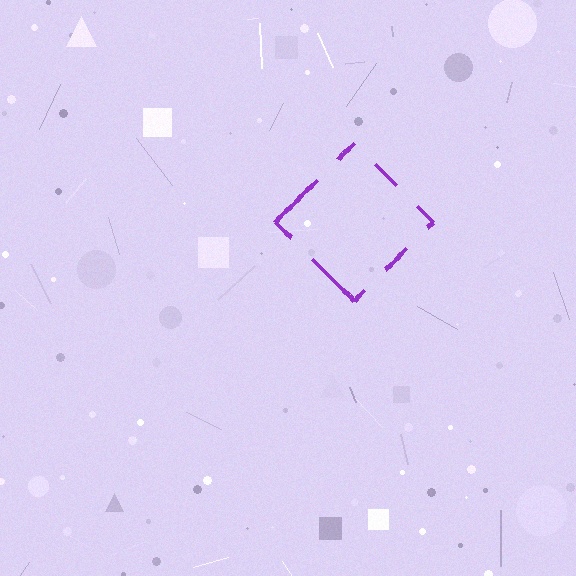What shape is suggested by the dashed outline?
The dashed outline suggests a diamond.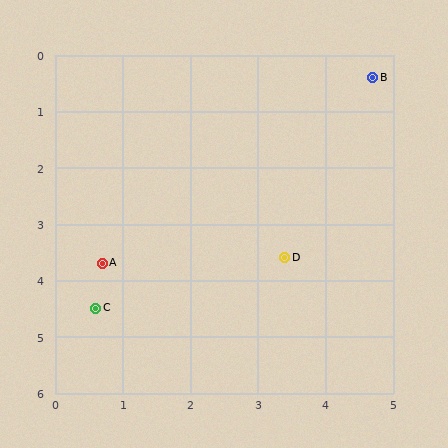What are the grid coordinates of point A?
Point A is at approximately (0.7, 3.7).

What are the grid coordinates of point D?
Point D is at approximately (3.4, 3.6).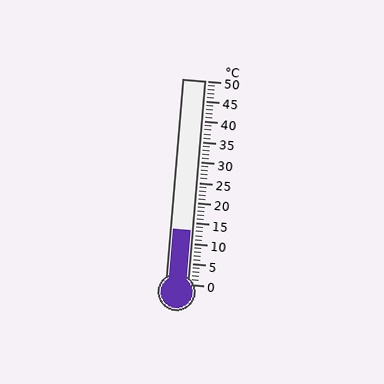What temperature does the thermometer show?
The thermometer shows approximately 13°C.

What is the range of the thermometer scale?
The thermometer scale ranges from 0°C to 50°C.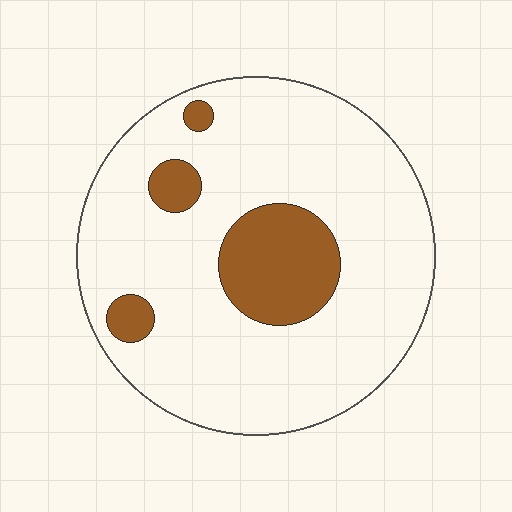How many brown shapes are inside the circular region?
4.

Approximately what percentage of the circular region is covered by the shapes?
Approximately 15%.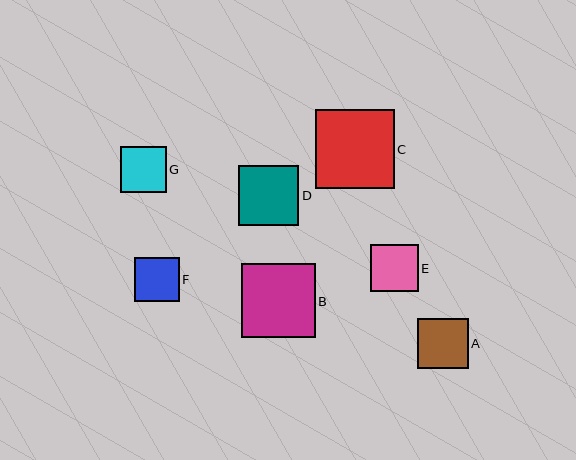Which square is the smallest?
Square F is the smallest with a size of approximately 44 pixels.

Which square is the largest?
Square C is the largest with a size of approximately 79 pixels.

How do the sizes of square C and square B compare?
Square C and square B are approximately the same size.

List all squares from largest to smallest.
From largest to smallest: C, B, D, A, E, G, F.